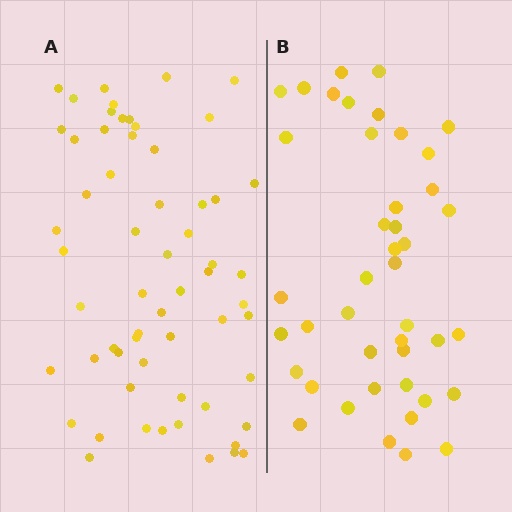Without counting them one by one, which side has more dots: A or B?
Region A (the left region) has more dots.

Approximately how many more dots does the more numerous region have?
Region A has approximately 15 more dots than region B.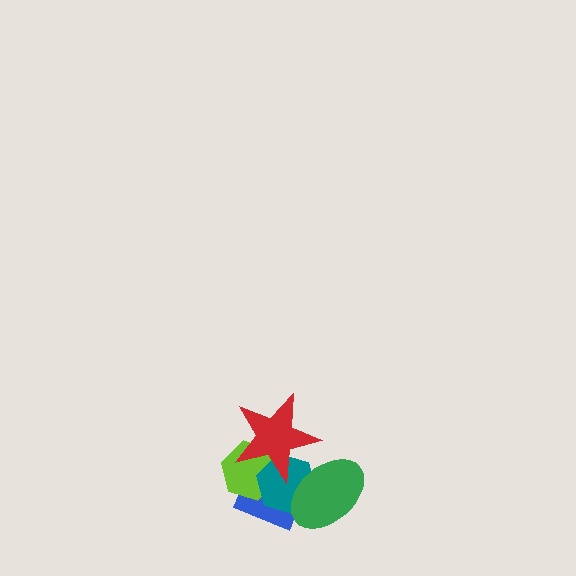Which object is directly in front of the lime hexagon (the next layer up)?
The teal hexagon is directly in front of the lime hexagon.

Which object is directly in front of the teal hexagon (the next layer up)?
The green ellipse is directly in front of the teal hexagon.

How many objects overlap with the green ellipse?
3 objects overlap with the green ellipse.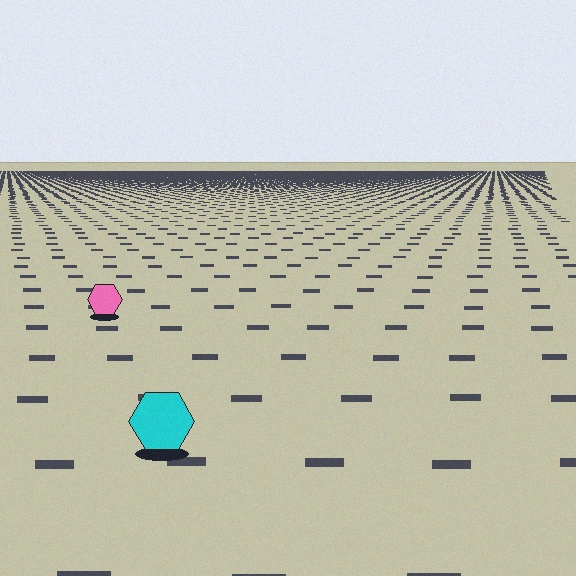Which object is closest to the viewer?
The cyan hexagon is closest. The texture marks near it are larger and more spread out.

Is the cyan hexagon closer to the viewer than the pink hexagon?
Yes. The cyan hexagon is closer — you can tell from the texture gradient: the ground texture is coarser near it.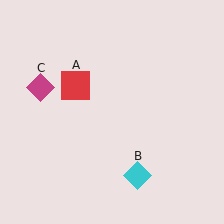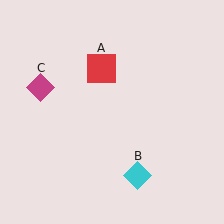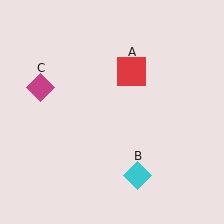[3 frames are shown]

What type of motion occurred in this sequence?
The red square (object A) rotated clockwise around the center of the scene.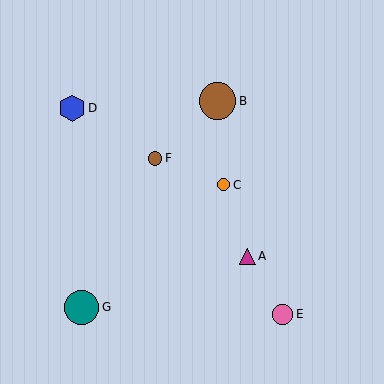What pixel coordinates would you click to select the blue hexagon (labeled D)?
Click at (72, 108) to select the blue hexagon D.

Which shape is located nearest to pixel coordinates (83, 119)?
The blue hexagon (labeled D) at (72, 108) is nearest to that location.